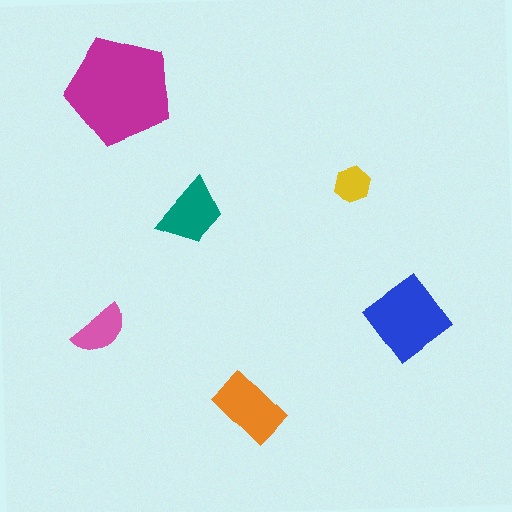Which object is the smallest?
The yellow hexagon.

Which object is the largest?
The magenta pentagon.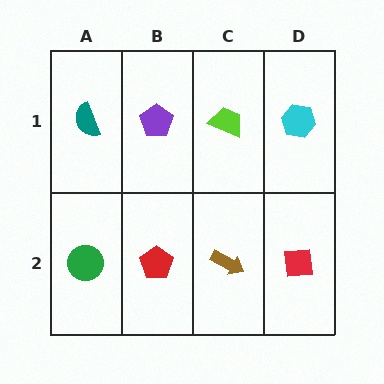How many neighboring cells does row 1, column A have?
2.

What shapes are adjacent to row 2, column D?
A cyan hexagon (row 1, column D), a brown arrow (row 2, column C).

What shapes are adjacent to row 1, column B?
A red pentagon (row 2, column B), a teal semicircle (row 1, column A), a lime trapezoid (row 1, column C).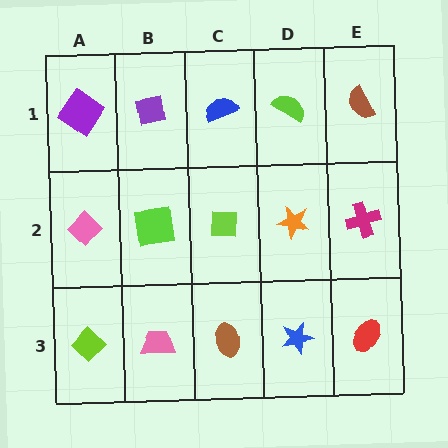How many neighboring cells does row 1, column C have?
3.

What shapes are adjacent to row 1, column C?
A lime square (row 2, column C), a purple square (row 1, column B), a lime semicircle (row 1, column D).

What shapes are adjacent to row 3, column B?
A lime square (row 2, column B), a lime diamond (row 3, column A), a brown ellipse (row 3, column C).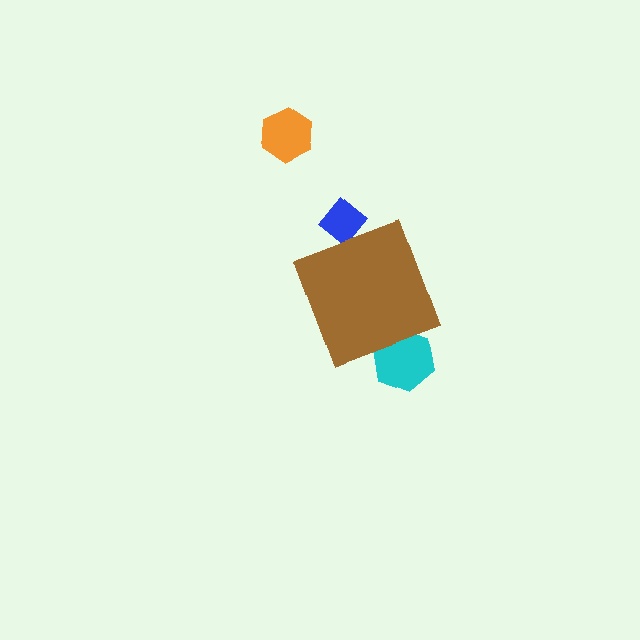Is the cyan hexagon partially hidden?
Yes, the cyan hexagon is partially hidden behind the brown diamond.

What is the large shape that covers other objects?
A brown diamond.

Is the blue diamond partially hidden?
Yes, the blue diamond is partially hidden behind the brown diamond.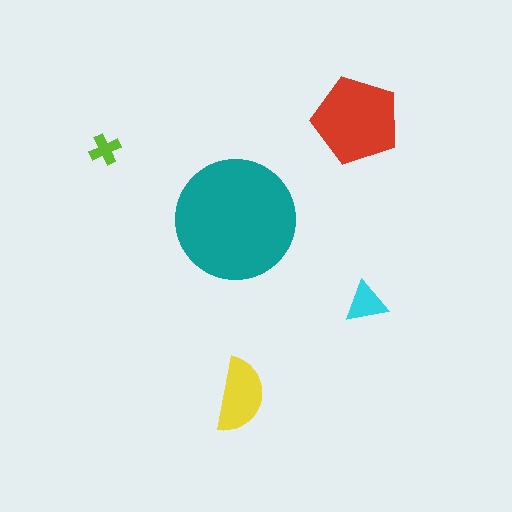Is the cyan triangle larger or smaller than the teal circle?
Smaller.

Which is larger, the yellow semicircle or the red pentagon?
The red pentagon.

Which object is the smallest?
The lime cross.